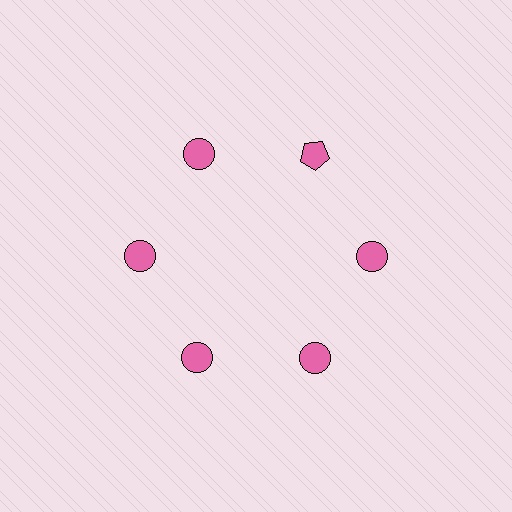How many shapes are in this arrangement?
There are 6 shapes arranged in a ring pattern.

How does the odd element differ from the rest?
It has a different shape: pentagon instead of circle.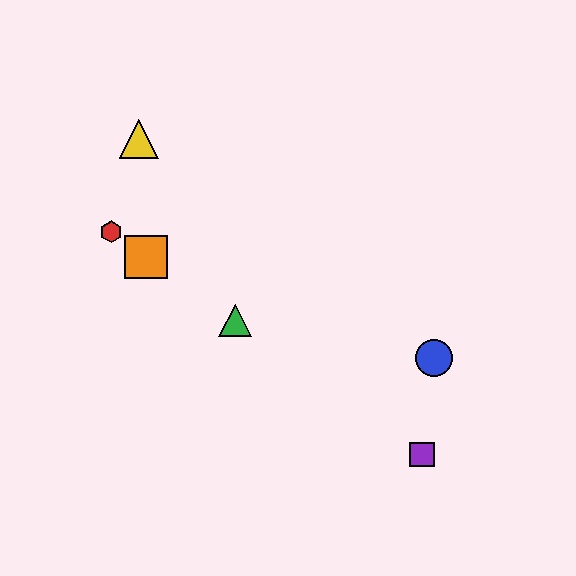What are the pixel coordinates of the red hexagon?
The red hexagon is at (111, 232).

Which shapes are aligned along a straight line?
The red hexagon, the green triangle, the purple square, the orange square are aligned along a straight line.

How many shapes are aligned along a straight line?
4 shapes (the red hexagon, the green triangle, the purple square, the orange square) are aligned along a straight line.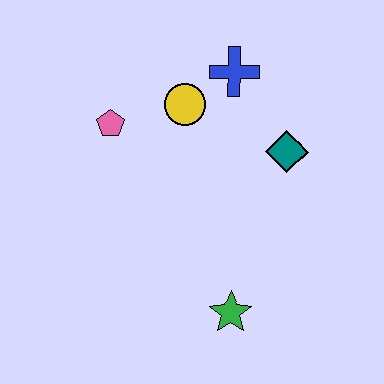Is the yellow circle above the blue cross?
No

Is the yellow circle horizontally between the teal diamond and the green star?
No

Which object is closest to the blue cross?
The yellow circle is closest to the blue cross.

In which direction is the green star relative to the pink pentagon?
The green star is below the pink pentagon.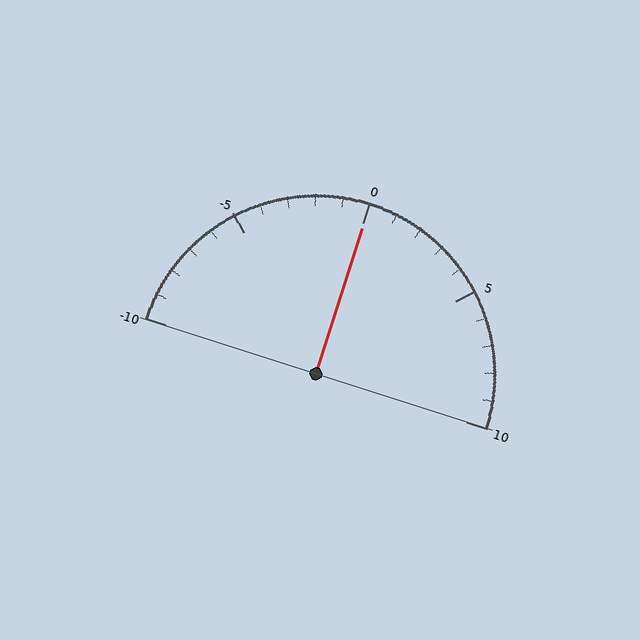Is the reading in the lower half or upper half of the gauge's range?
The reading is in the upper half of the range (-10 to 10).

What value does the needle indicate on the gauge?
The needle indicates approximately 0.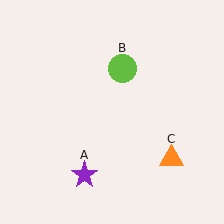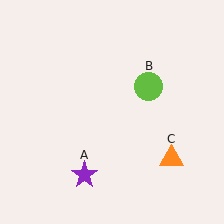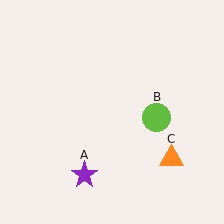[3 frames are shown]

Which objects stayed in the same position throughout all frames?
Purple star (object A) and orange triangle (object C) remained stationary.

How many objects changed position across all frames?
1 object changed position: lime circle (object B).